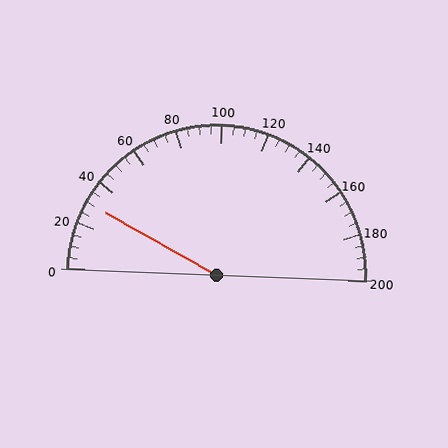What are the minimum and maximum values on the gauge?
The gauge ranges from 0 to 200.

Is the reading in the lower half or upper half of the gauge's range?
The reading is in the lower half of the range (0 to 200).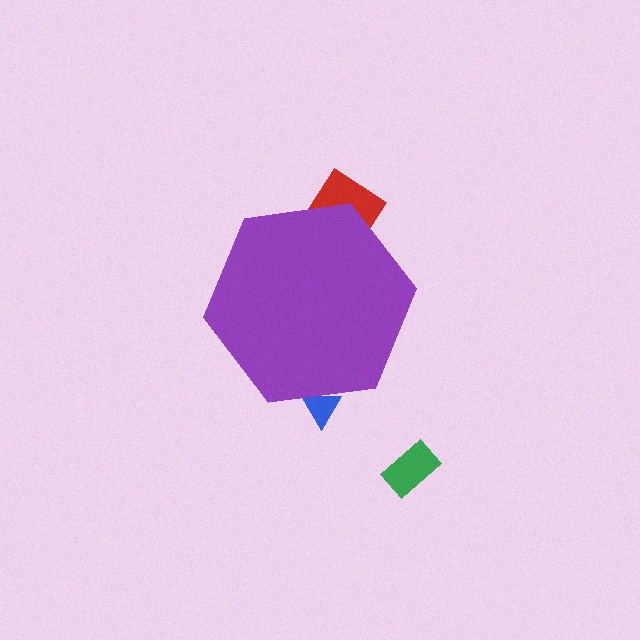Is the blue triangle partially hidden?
Yes, the blue triangle is partially hidden behind the purple hexagon.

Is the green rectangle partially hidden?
No, the green rectangle is fully visible.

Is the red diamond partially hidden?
Yes, the red diamond is partially hidden behind the purple hexagon.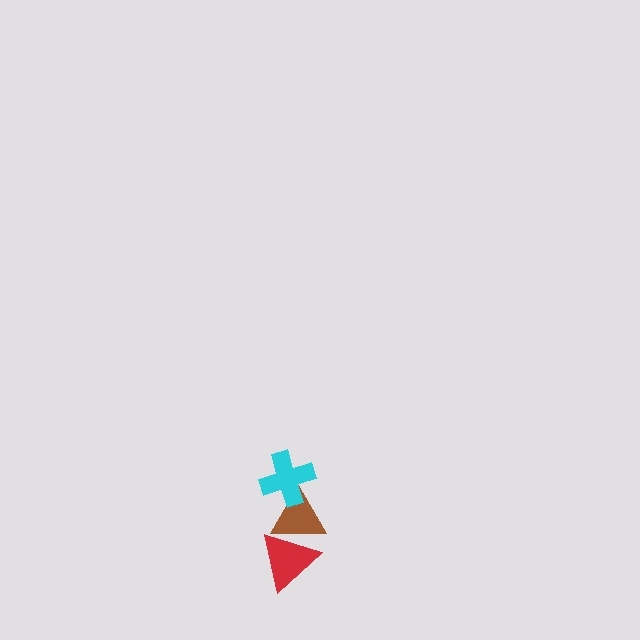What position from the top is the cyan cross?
The cyan cross is 1st from the top.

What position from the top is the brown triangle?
The brown triangle is 2nd from the top.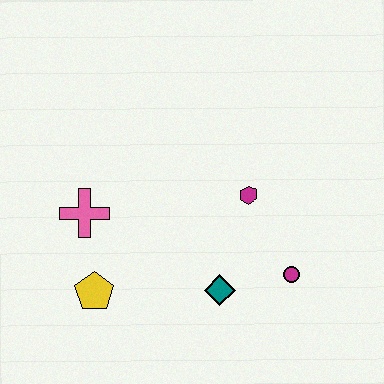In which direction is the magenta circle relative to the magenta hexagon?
The magenta circle is below the magenta hexagon.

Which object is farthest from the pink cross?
The magenta circle is farthest from the pink cross.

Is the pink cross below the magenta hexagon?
Yes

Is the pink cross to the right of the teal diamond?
No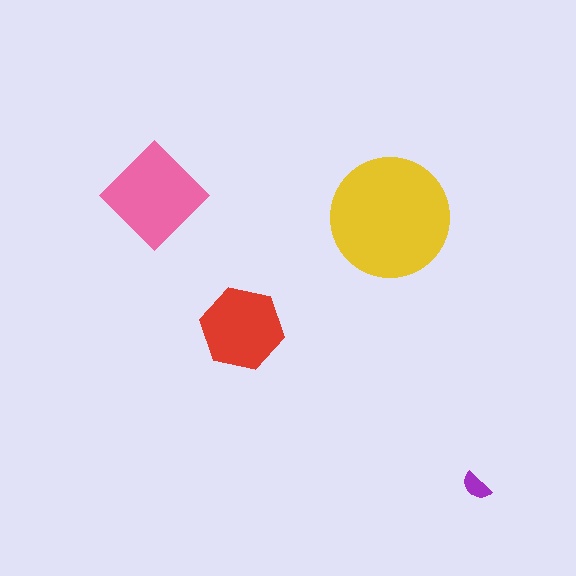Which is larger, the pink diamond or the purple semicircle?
The pink diamond.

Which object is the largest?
The yellow circle.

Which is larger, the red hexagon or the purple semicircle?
The red hexagon.